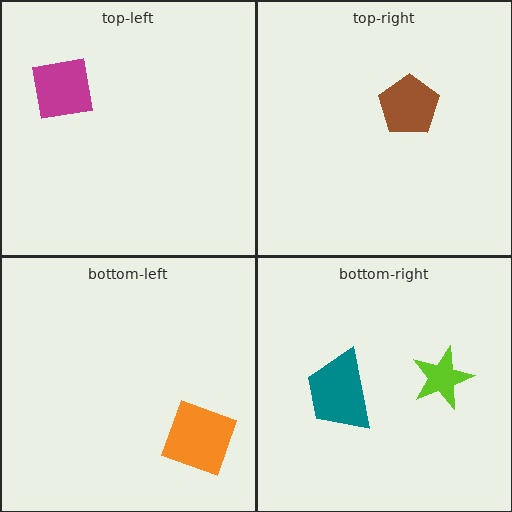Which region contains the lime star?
The bottom-right region.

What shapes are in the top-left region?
The magenta square.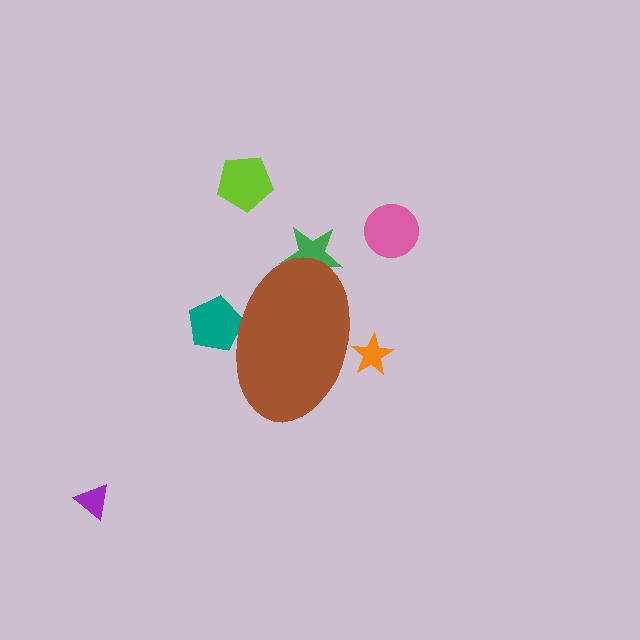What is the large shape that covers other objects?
A brown ellipse.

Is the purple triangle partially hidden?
No, the purple triangle is fully visible.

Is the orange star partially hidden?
Yes, the orange star is partially hidden behind the brown ellipse.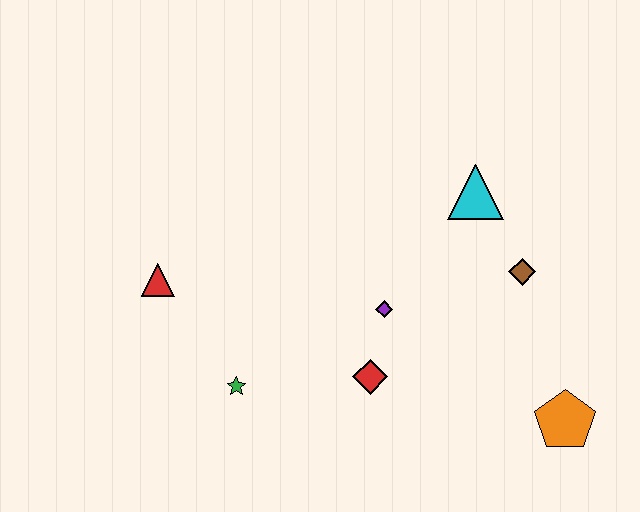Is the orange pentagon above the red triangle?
No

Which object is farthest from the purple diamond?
The red triangle is farthest from the purple diamond.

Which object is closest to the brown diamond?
The cyan triangle is closest to the brown diamond.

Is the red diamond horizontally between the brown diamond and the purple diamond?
No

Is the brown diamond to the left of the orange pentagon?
Yes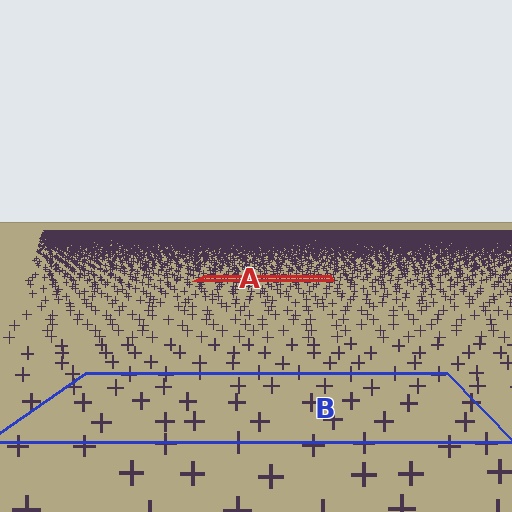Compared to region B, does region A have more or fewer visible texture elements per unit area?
Region A has more texture elements per unit area — they are packed more densely because it is farther away.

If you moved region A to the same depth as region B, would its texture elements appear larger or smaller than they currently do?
They would appear larger. At a closer depth, the same texture elements are projected at a bigger on-screen size.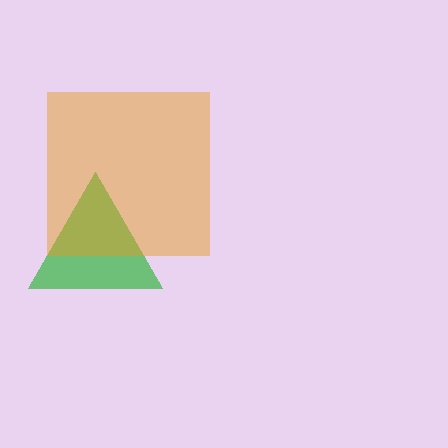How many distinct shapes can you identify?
There are 2 distinct shapes: a green triangle, an orange square.